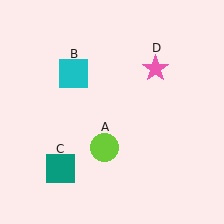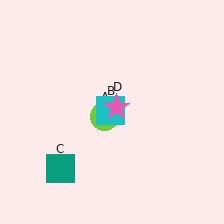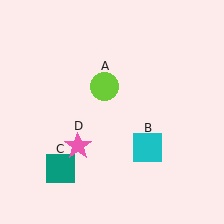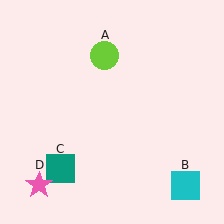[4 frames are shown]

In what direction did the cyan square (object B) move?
The cyan square (object B) moved down and to the right.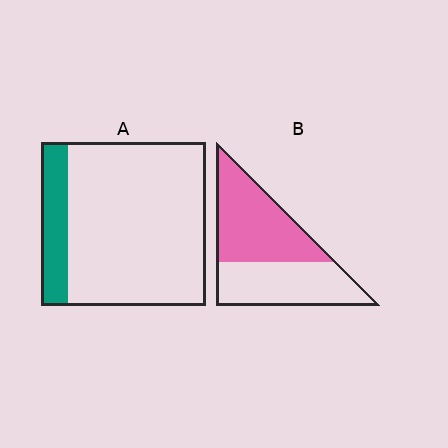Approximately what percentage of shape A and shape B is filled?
A is approximately 15% and B is approximately 55%.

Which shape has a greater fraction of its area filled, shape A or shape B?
Shape B.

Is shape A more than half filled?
No.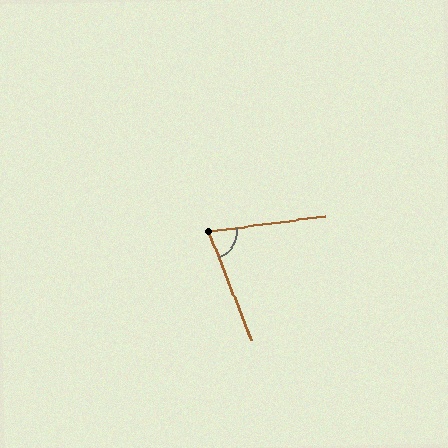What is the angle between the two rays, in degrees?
Approximately 75 degrees.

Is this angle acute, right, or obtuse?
It is acute.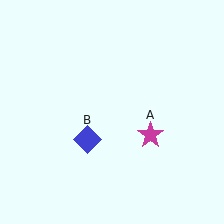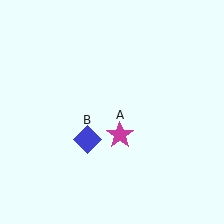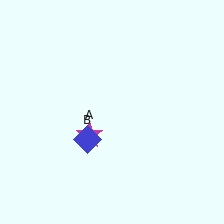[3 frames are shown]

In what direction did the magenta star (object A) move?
The magenta star (object A) moved left.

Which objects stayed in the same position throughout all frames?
Blue diamond (object B) remained stationary.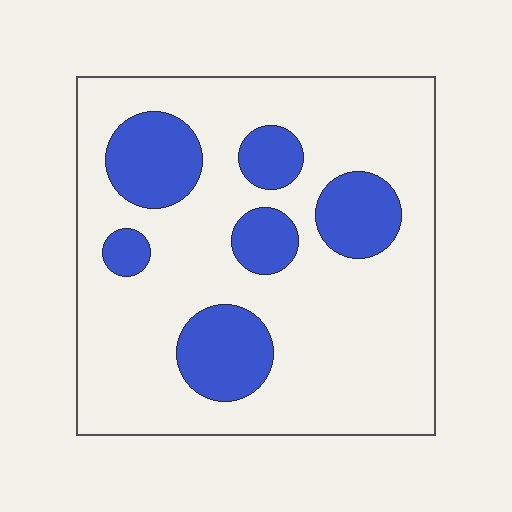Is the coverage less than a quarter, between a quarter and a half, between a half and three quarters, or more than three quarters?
Less than a quarter.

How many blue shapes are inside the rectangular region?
6.